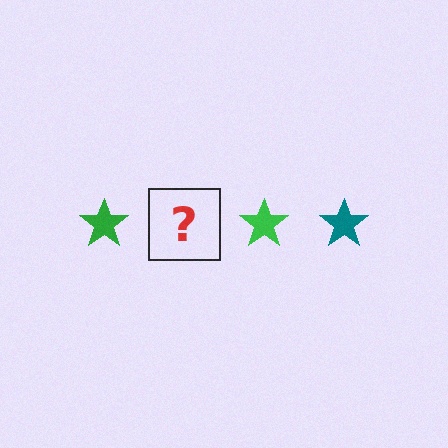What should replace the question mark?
The question mark should be replaced with a teal star.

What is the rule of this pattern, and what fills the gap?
The rule is that the pattern cycles through green, teal stars. The gap should be filled with a teal star.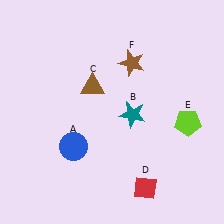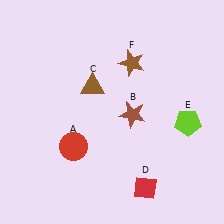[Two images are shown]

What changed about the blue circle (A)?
In Image 1, A is blue. In Image 2, it changed to red.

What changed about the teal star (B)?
In Image 1, B is teal. In Image 2, it changed to brown.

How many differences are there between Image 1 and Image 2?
There are 2 differences between the two images.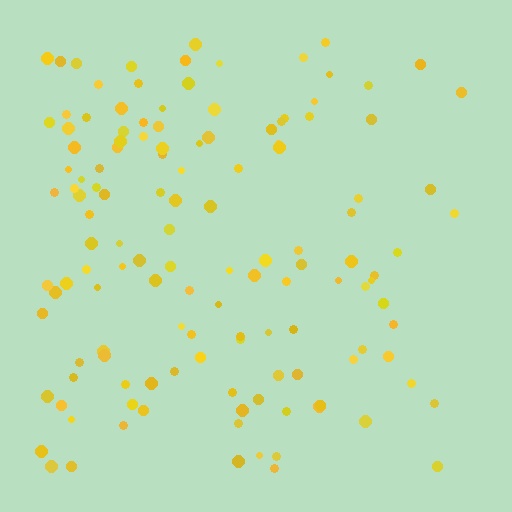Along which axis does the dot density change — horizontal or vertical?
Horizontal.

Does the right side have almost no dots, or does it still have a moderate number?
Still a moderate number, just noticeably fewer than the left.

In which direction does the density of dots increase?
From right to left, with the left side densest.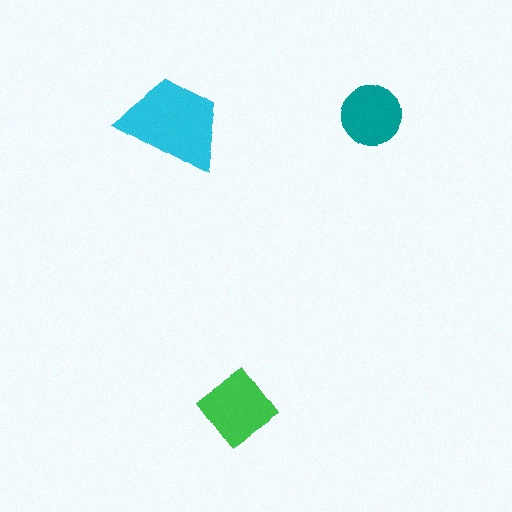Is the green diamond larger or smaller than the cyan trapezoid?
Smaller.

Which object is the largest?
The cyan trapezoid.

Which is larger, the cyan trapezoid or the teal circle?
The cyan trapezoid.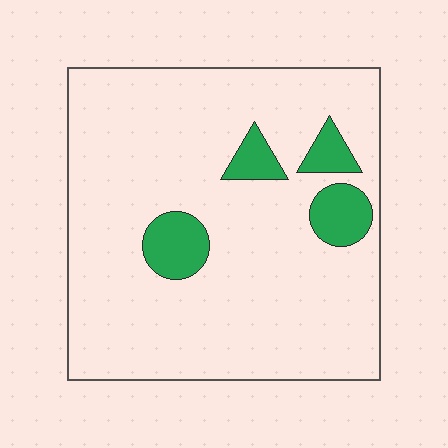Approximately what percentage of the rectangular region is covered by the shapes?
Approximately 10%.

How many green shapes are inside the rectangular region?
4.